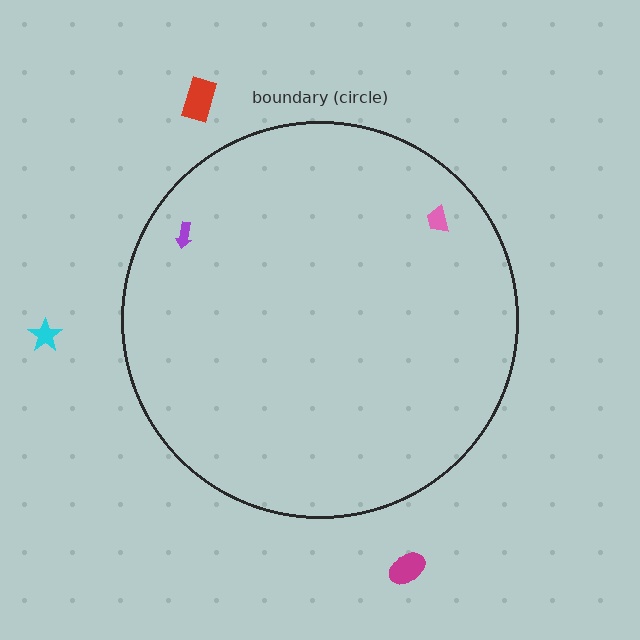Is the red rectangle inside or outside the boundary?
Outside.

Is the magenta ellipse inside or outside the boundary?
Outside.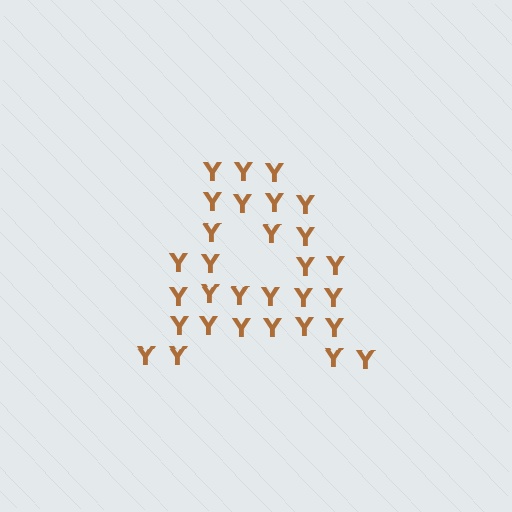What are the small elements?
The small elements are letter Y's.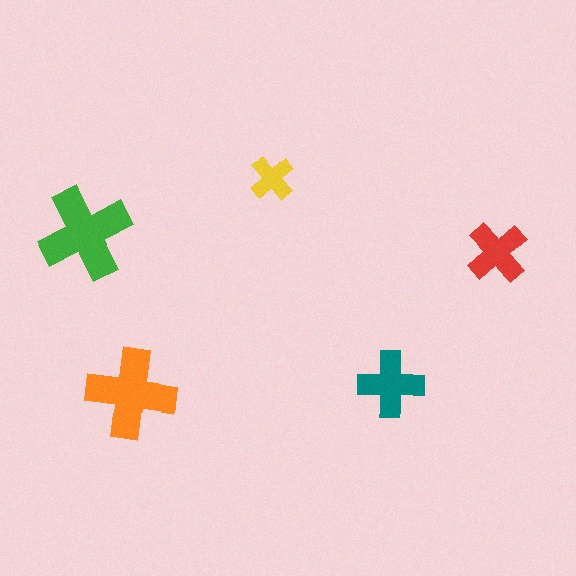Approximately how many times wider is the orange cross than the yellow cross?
About 2 times wider.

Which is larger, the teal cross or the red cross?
The teal one.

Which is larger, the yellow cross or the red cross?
The red one.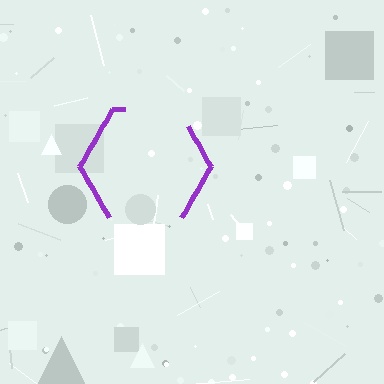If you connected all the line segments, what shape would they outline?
They would outline a hexagon.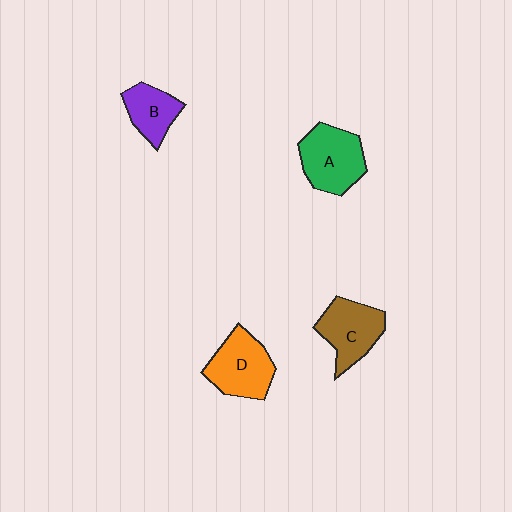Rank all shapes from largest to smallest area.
From largest to smallest: A (green), D (orange), C (brown), B (purple).